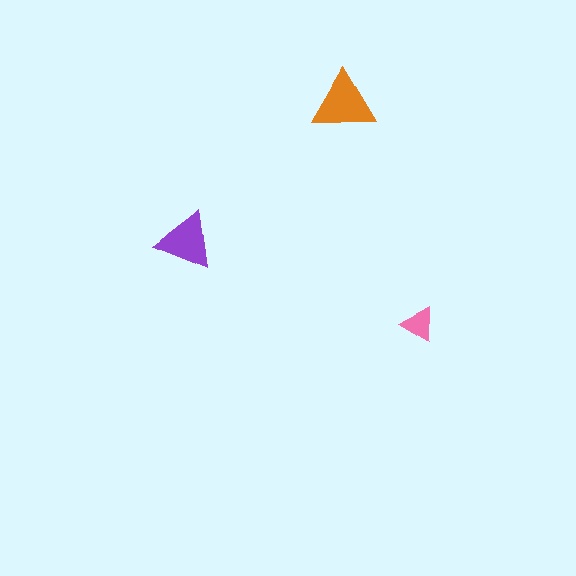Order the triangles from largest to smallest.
the orange one, the purple one, the pink one.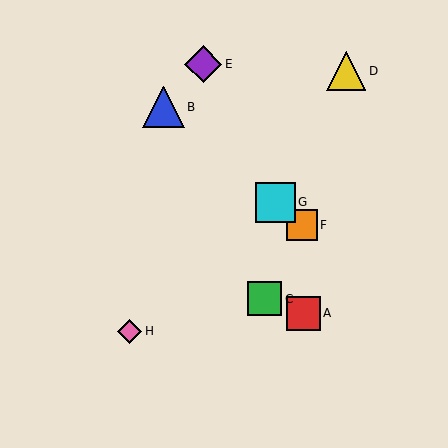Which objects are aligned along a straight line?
Objects B, F, G are aligned along a straight line.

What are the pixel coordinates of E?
Object E is at (203, 64).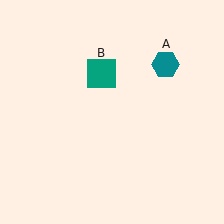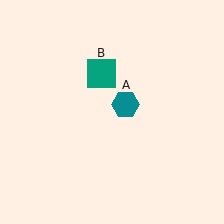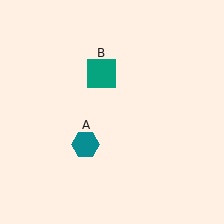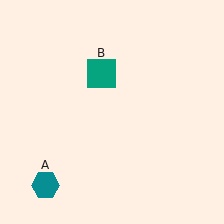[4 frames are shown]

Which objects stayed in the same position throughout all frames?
Teal square (object B) remained stationary.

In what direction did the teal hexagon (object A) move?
The teal hexagon (object A) moved down and to the left.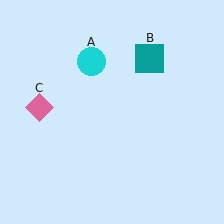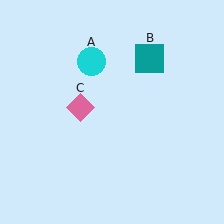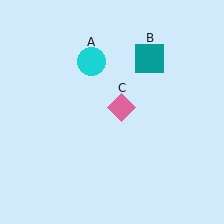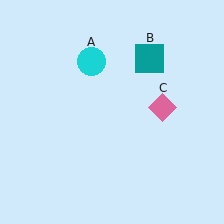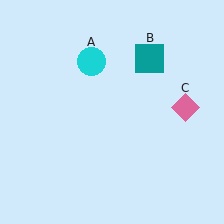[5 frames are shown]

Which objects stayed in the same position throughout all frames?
Cyan circle (object A) and teal square (object B) remained stationary.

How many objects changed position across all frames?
1 object changed position: pink diamond (object C).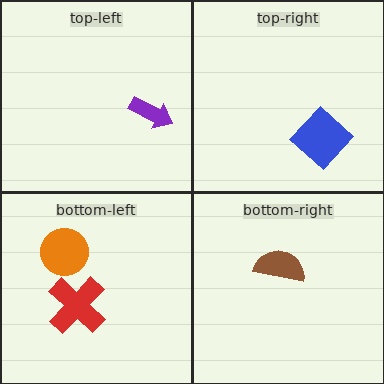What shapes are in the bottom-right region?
The brown semicircle.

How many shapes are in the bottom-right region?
1.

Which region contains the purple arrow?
The top-left region.